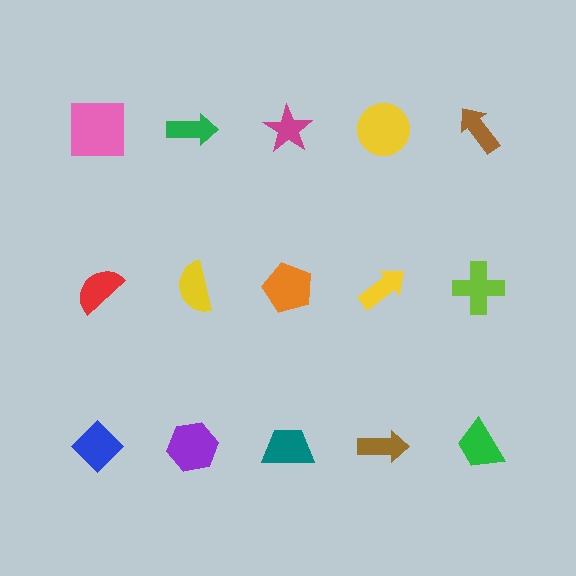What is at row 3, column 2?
A purple hexagon.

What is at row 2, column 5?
A lime cross.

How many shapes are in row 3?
5 shapes.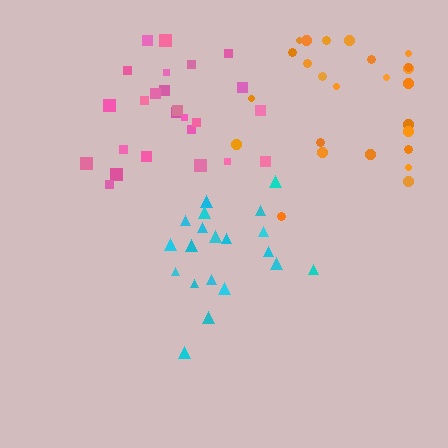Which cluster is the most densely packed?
Cyan.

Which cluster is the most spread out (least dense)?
Orange.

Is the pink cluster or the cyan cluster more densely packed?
Cyan.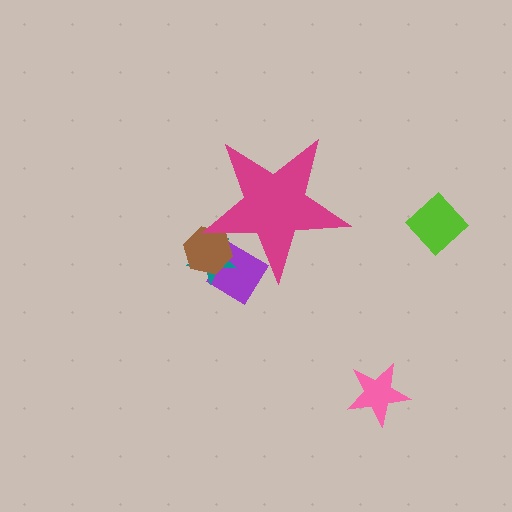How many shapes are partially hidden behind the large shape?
3 shapes are partially hidden.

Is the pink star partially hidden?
No, the pink star is fully visible.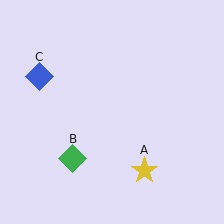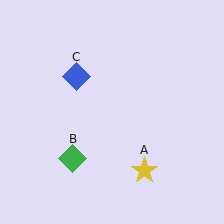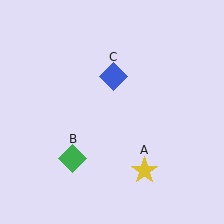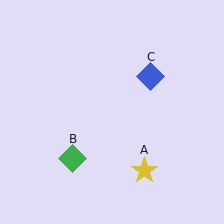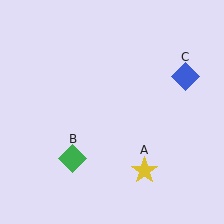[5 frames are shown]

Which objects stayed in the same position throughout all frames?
Yellow star (object A) and green diamond (object B) remained stationary.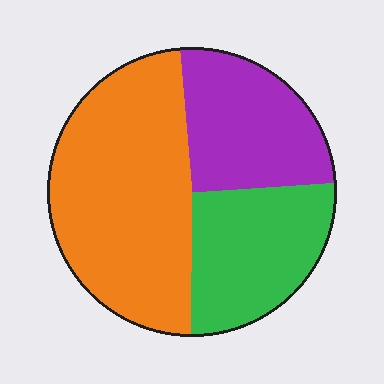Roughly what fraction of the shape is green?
Green takes up about one quarter (1/4) of the shape.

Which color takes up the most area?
Orange, at roughly 50%.